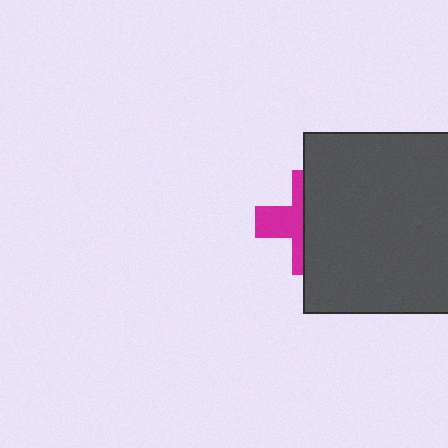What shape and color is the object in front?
The object in front is a dark gray rectangle.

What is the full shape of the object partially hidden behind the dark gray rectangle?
The partially hidden object is a magenta cross.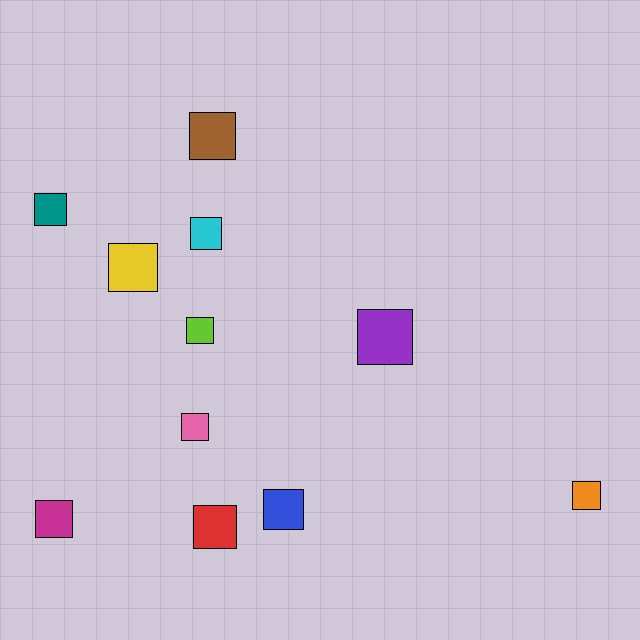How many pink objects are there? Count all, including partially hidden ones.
There is 1 pink object.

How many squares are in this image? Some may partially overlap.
There are 11 squares.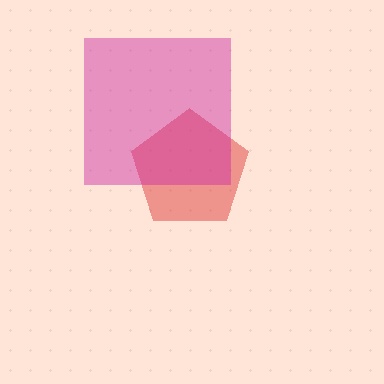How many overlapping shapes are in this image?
There are 2 overlapping shapes in the image.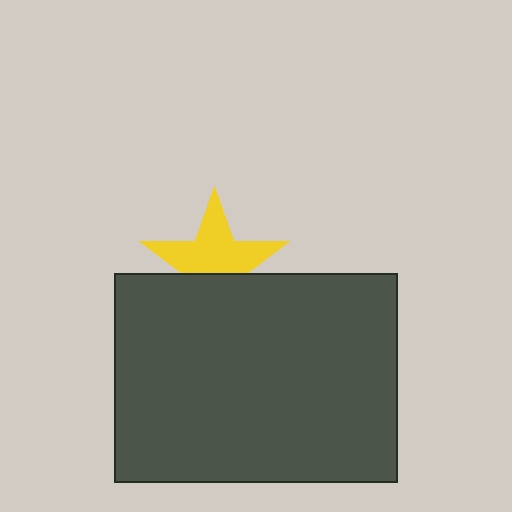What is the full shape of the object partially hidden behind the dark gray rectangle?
The partially hidden object is a yellow star.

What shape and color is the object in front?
The object in front is a dark gray rectangle.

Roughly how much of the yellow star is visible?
About half of it is visible (roughly 62%).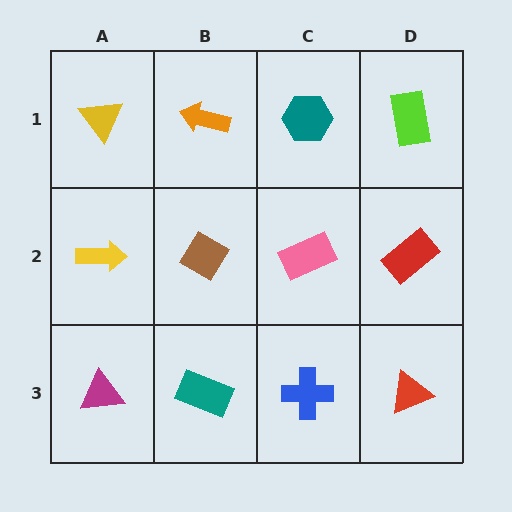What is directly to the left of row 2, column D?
A pink rectangle.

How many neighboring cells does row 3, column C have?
3.